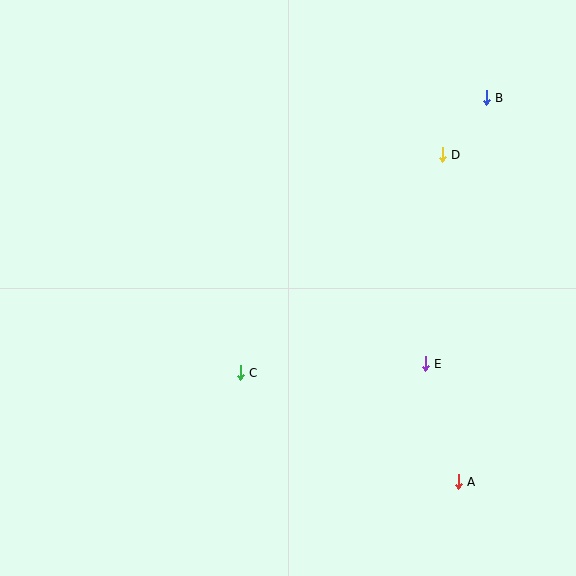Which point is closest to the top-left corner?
Point C is closest to the top-left corner.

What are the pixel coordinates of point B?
Point B is at (486, 98).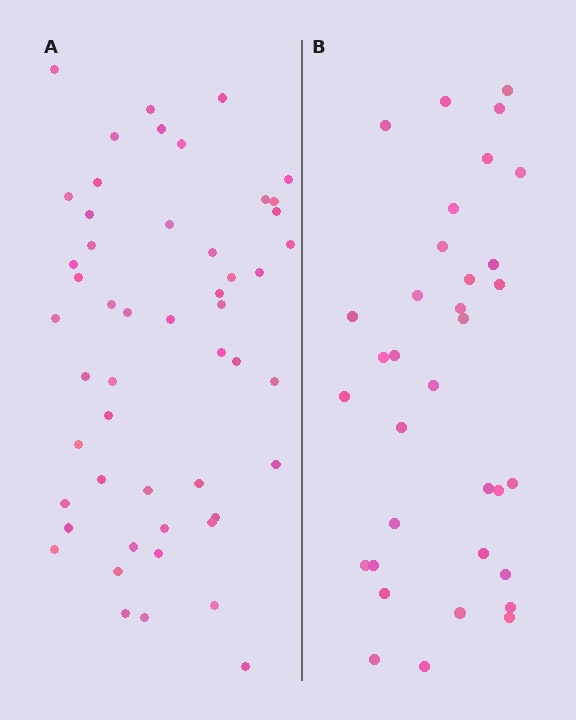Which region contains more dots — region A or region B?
Region A (the left region) has more dots.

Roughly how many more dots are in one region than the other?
Region A has approximately 15 more dots than region B.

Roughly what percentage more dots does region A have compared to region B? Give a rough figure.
About 50% more.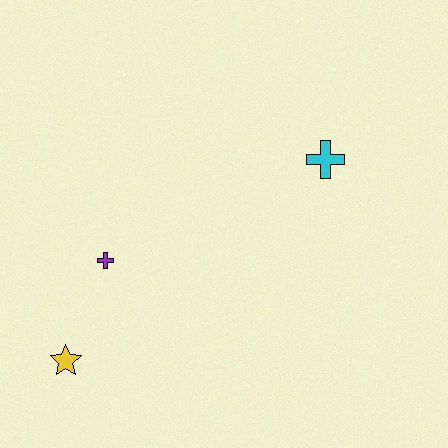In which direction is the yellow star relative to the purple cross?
The yellow star is below the purple cross.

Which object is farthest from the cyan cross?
The yellow star is farthest from the cyan cross.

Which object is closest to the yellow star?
The purple cross is closest to the yellow star.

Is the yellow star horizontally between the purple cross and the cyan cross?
No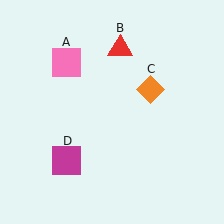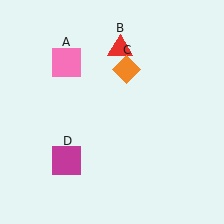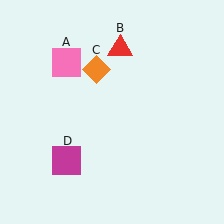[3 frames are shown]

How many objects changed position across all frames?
1 object changed position: orange diamond (object C).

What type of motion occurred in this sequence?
The orange diamond (object C) rotated counterclockwise around the center of the scene.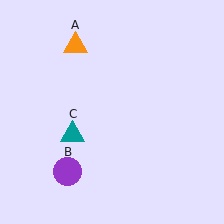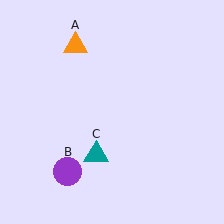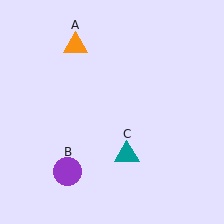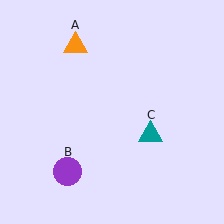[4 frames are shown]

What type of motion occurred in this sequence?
The teal triangle (object C) rotated counterclockwise around the center of the scene.